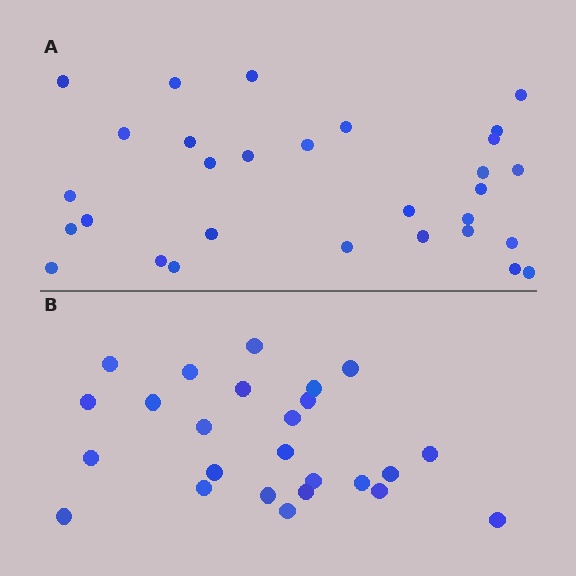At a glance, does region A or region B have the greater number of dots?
Region A (the top region) has more dots.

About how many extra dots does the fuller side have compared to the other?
Region A has about 5 more dots than region B.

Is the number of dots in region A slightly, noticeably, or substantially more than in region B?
Region A has only slightly more — the two regions are fairly close. The ratio is roughly 1.2 to 1.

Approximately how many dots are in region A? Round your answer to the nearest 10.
About 30 dots.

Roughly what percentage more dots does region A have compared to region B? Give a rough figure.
About 20% more.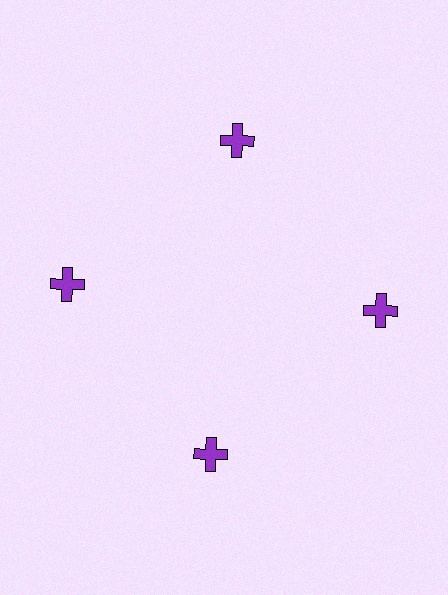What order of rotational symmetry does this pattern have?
This pattern has 4-fold rotational symmetry.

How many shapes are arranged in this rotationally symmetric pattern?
There are 4 shapes, arranged in 4 groups of 1.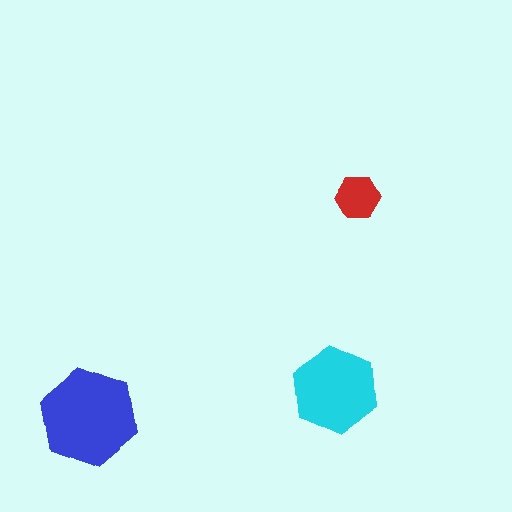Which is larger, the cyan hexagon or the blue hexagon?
The blue one.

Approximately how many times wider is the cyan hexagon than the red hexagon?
About 2 times wider.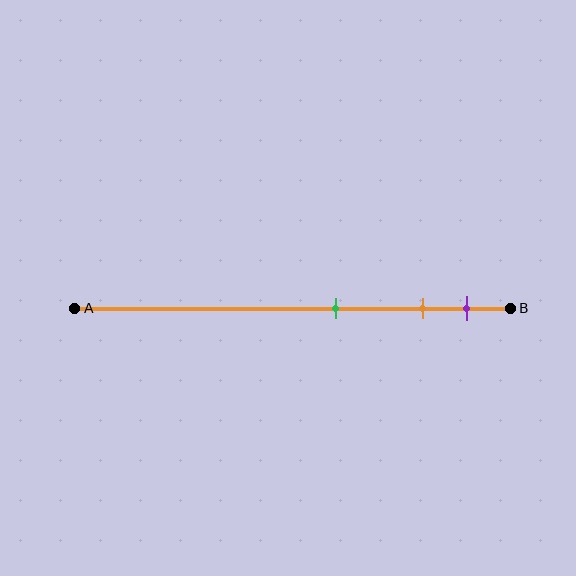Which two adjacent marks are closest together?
The orange and purple marks are the closest adjacent pair.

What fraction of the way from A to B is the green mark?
The green mark is approximately 60% (0.6) of the way from A to B.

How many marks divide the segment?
There are 3 marks dividing the segment.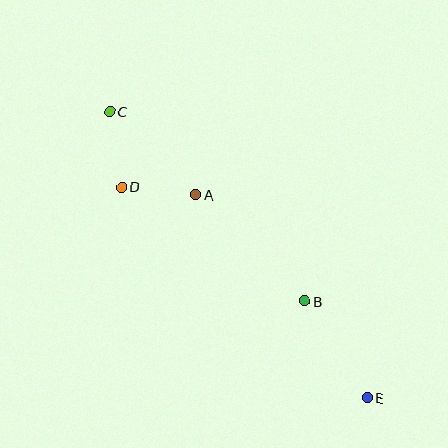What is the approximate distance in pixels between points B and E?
The distance between B and E is approximately 115 pixels.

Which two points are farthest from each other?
Points C and E are farthest from each other.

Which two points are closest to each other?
Points A and D are closest to each other.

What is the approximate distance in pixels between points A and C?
The distance between A and C is approximately 119 pixels.